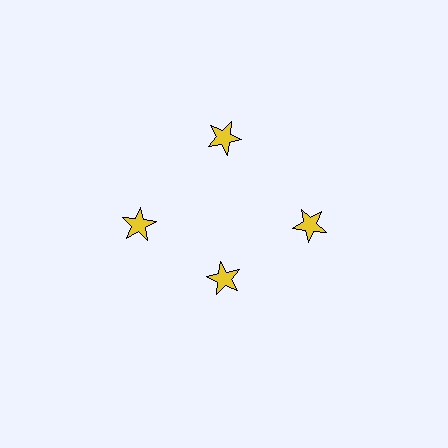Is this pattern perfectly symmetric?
No. The 4 yellow stars are arranged in a ring, but one element near the 6 o'clock position is pulled inward toward the center, breaking the 4-fold rotational symmetry.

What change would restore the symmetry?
The symmetry would be restored by moving it outward, back onto the ring so that all 4 stars sit at equal angles and equal distance from the center.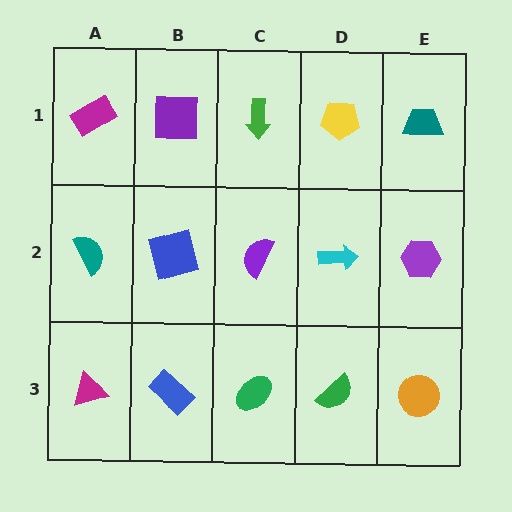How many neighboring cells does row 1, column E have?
2.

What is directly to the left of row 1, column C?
A purple square.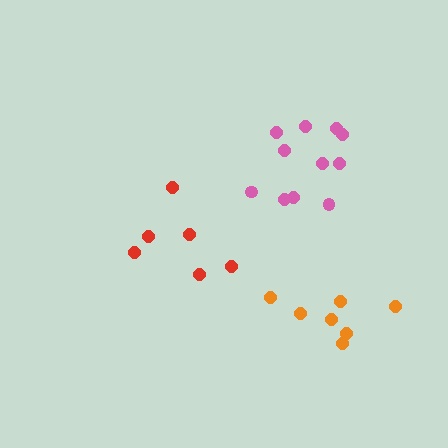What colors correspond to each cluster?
The clusters are colored: pink, orange, red.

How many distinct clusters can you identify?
There are 3 distinct clusters.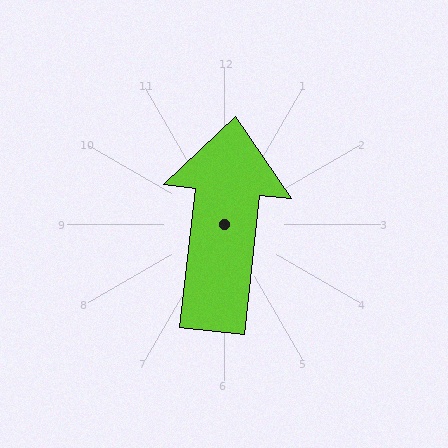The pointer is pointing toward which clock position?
Roughly 12 o'clock.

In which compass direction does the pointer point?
North.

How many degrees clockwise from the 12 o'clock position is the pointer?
Approximately 6 degrees.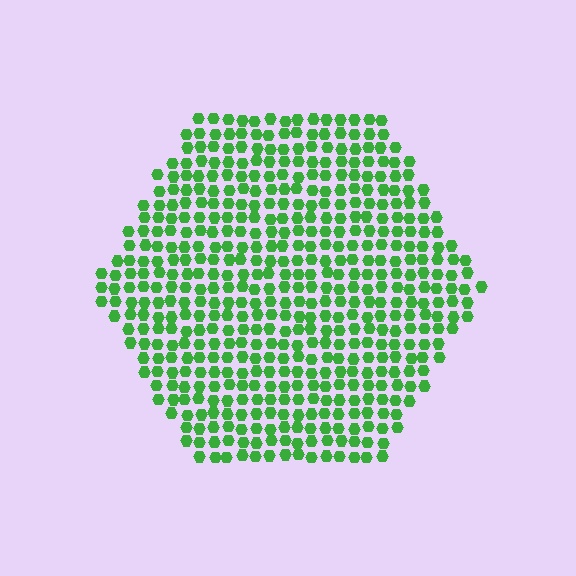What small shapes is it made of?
It is made of small hexagons.